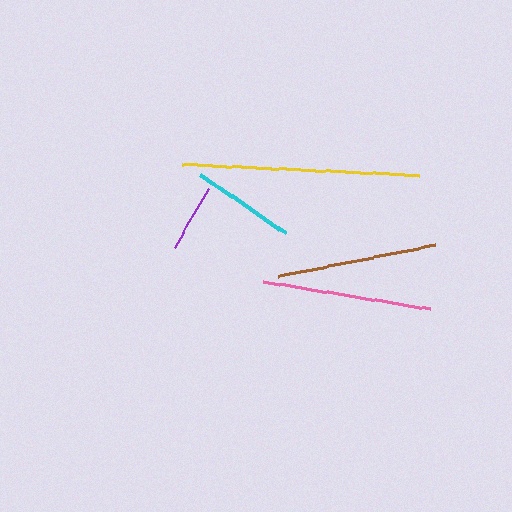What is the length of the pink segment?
The pink segment is approximately 170 pixels long.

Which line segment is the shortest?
The purple line is the shortest at approximately 68 pixels.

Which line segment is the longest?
The yellow line is the longest at approximately 237 pixels.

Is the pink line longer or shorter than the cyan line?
The pink line is longer than the cyan line.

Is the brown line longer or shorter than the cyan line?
The brown line is longer than the cyan line.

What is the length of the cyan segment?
The cyan segment is approximately 103 pixels long.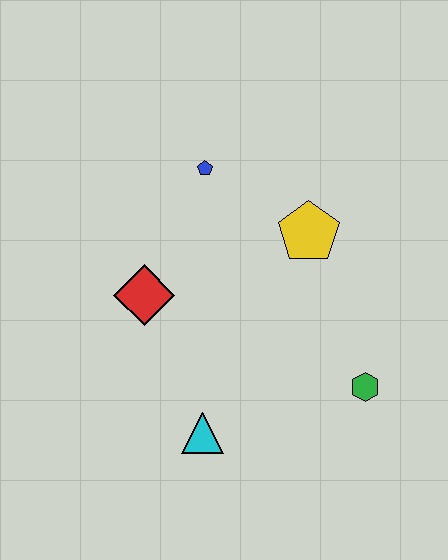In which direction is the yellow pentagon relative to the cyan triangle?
The yellow pentagon is above the cyan triangle.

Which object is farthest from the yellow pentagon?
The cyan triangle is farthest from the yellow pentagon.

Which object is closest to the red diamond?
The blue pentagon is closest to the red diamond.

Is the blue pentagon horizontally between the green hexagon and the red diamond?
Yes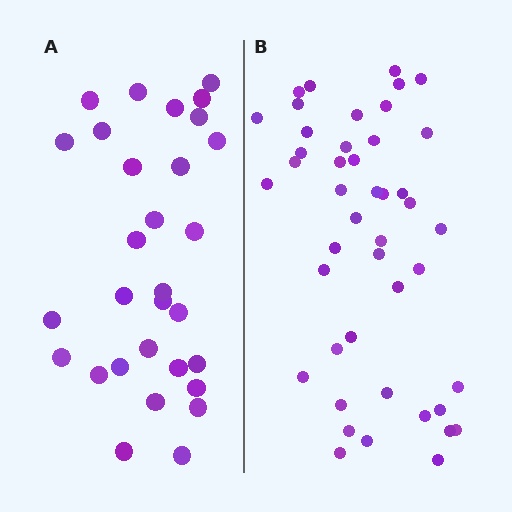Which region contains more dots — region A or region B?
Region B (the right region) has more dots.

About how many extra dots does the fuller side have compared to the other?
Region B has approximately 15 more dots than region A.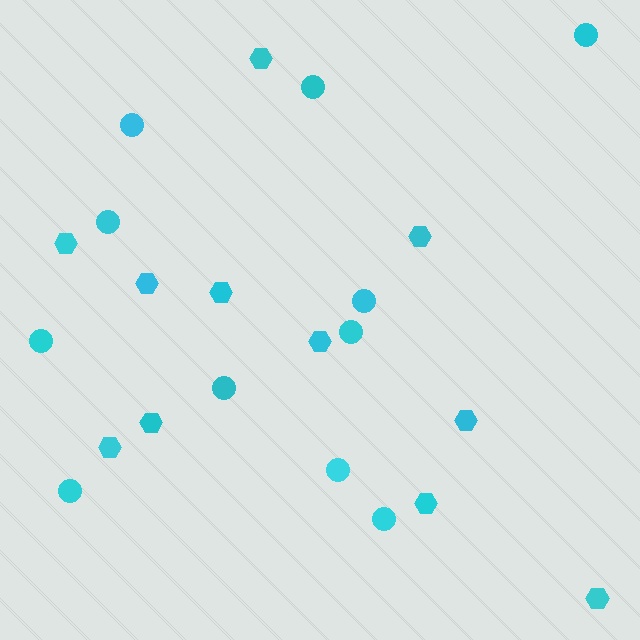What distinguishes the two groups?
There are 2 groups: one group of circles (11) and one group of hexagons (11).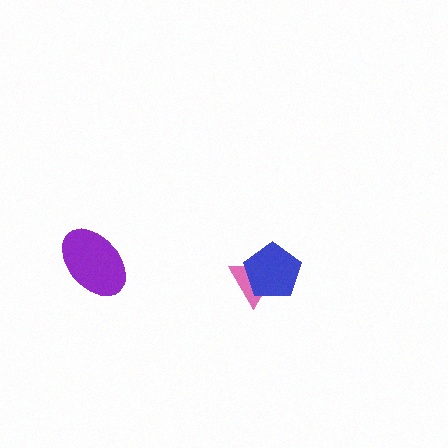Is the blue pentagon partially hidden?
No, no other shape covers it.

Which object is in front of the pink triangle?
The blue pentagon is in front of the pink triangle.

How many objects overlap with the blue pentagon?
1 object overlaps with the blue pentagon.